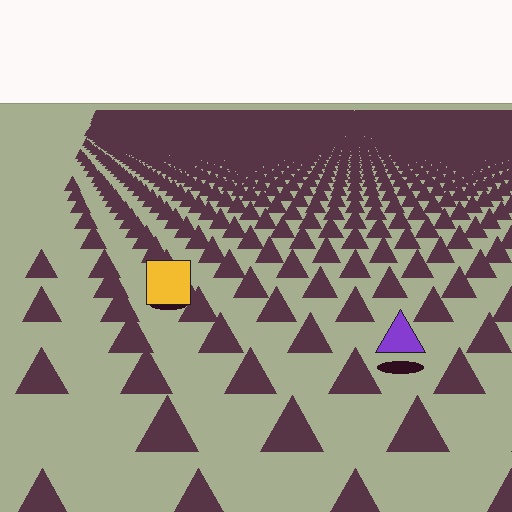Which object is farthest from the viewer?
The yellow square is farthest from the viewer. It appears smaller and the ground texture around it is denser.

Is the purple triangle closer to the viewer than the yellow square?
Yes. The purple triangle is closer — you can tell from the texture gradient: the ground texture is coarser near it.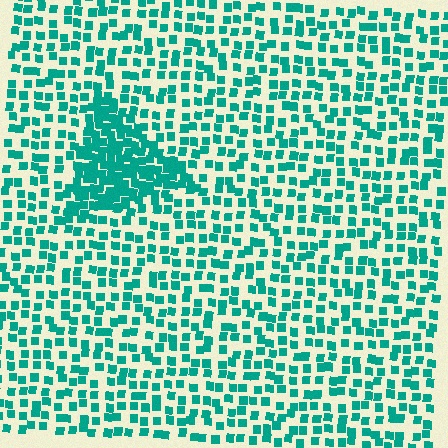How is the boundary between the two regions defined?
The boundary is defined by a change in element density (approximately 2.4x ratio). All elements are the same color, size, and shape.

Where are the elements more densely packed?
The elements are more densely packed inside the triangle boundary.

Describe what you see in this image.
The image contains small teal elements arranged at two different densities. A triangle-shaped region is visible where the elements are more densely packed than the surrounding area.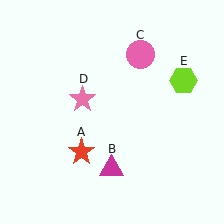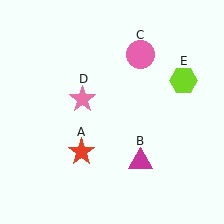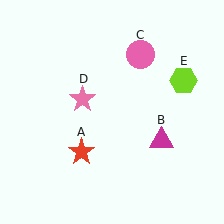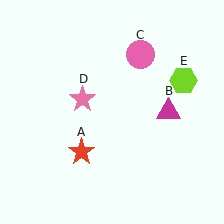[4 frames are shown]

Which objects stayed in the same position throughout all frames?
Red star (object A) and pink circle (object C) and pink star (object D) and lime hexagon (object E) remained stationary.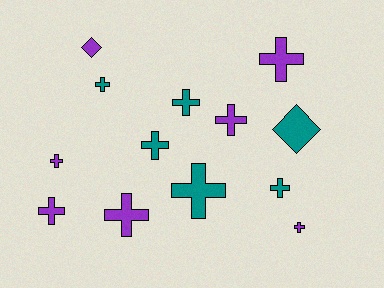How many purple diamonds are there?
There is 1 purple diamond.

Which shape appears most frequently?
Cross, with 11 objects.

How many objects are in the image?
There are 13 objects.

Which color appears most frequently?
Purple, with 7 objects.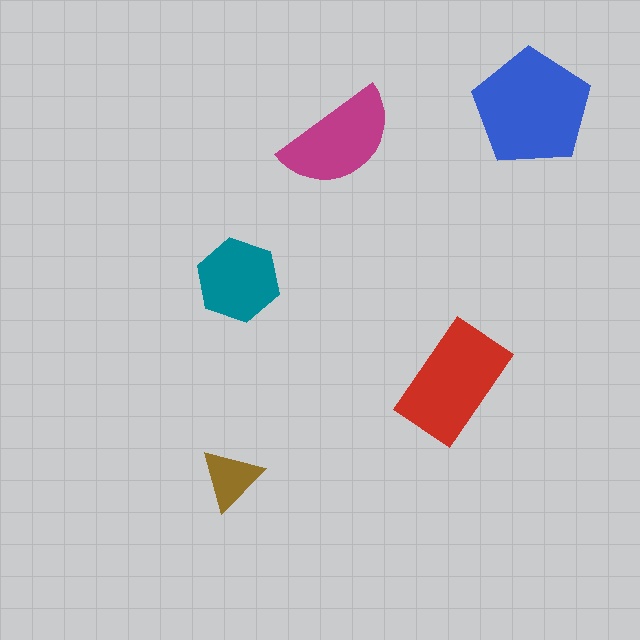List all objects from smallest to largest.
The brown triangle, the teal hexagon, the magenta semicircle, the red rectangle, the blue pentagon.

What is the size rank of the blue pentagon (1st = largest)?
1st.